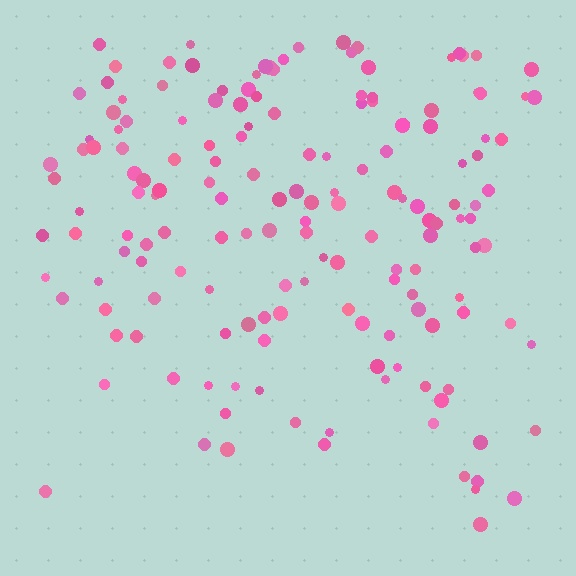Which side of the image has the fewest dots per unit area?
The bottom.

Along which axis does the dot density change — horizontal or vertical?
Vertical.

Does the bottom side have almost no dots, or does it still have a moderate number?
Still a moderate number, just noticeably fewer than the top.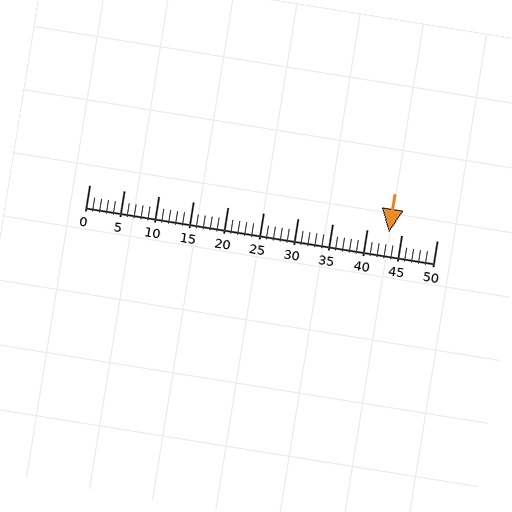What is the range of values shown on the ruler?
The ruler shows values from 0 to 50.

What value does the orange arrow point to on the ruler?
The orange arrow points to approximately 43.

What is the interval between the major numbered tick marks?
The major tick marks are spaced 5 units apart.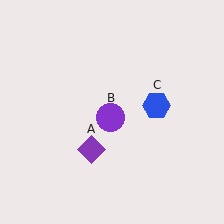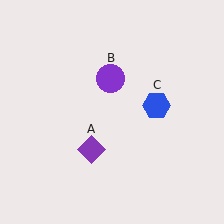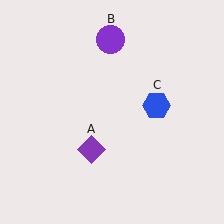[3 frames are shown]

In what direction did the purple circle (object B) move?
The purple circle (object B) moved up.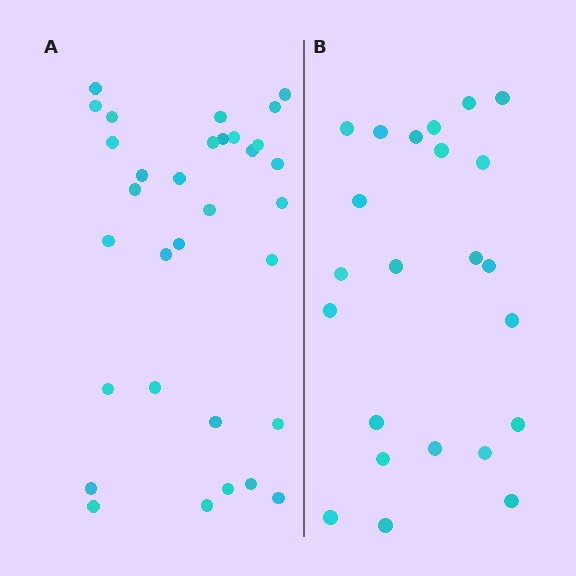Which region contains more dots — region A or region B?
Region A (the left region) has more dots.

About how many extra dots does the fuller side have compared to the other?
Region A has roughly 8 or so more dots than region B.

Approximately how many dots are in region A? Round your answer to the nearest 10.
About 30 dots. (The exact count is 32, which rounds to 30.)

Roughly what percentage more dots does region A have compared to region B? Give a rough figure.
About 40% more.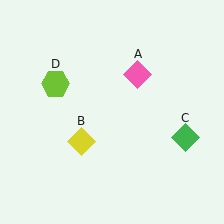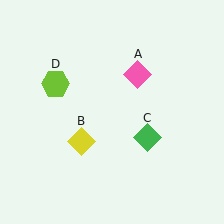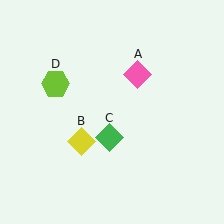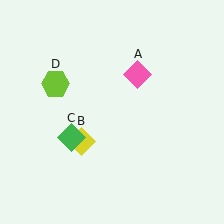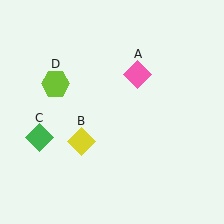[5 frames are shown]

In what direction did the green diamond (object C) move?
The green diamond (object C) moved left.